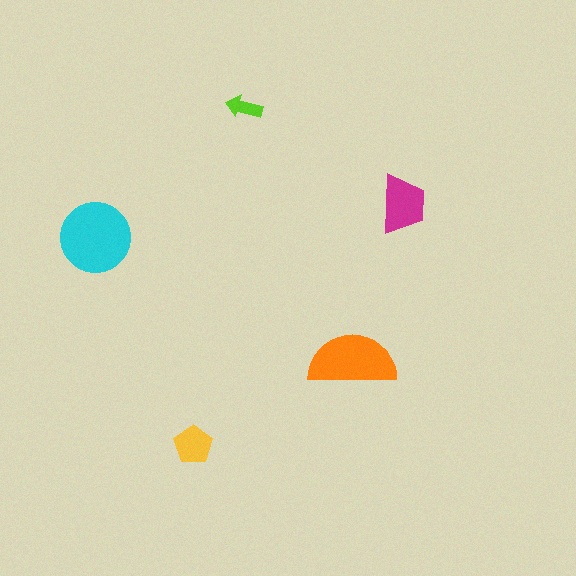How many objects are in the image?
There are 5 objects in the image.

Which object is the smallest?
The lime arrow.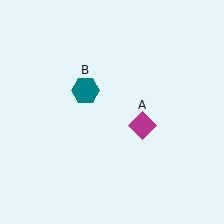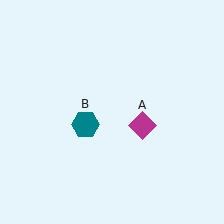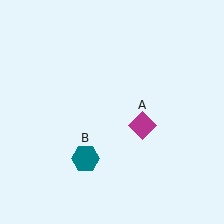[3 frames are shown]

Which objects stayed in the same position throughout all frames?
Magenta diamond (object A) remained stationary.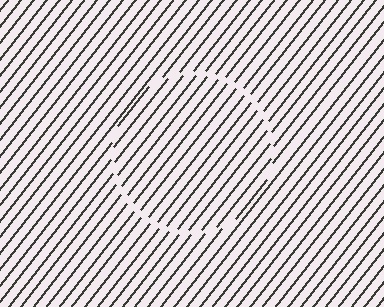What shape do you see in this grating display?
An illusory circle. The interior of the shape contains the same grating, shifted by half a period — the contour is defined by the phase discontinuity where line-ends from the inner and outer gratings abut.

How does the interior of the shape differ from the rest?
The interior of the shape contains the same grating, shifted by half a period — the contour is defined by the phase discontinuity where line-ends from the inner and outer gratings abut.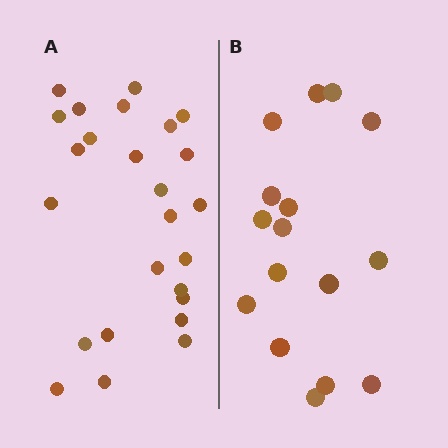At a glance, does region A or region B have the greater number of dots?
Region A (the left region) has more dots.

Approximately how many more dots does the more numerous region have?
Region A has roughly 8 or so more dots than region B.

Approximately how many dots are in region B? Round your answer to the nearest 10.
About 20 dots. (The exact count is 16, which rounds to 20.)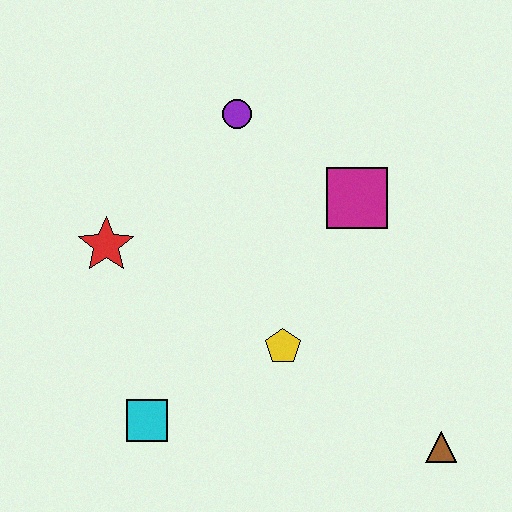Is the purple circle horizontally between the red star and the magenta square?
Yes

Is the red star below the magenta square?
Yes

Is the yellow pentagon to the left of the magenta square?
Yes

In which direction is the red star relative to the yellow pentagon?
The red star is to the left of the yellow pentagon.